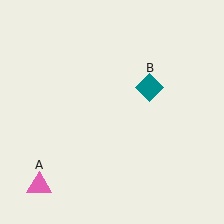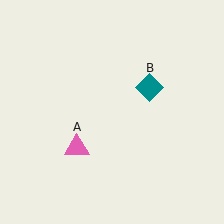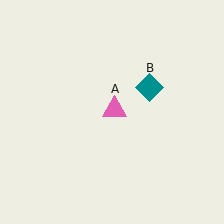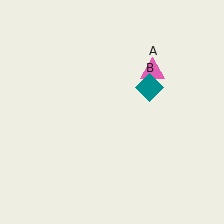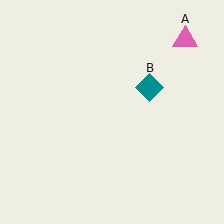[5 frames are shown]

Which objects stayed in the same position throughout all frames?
Teal diamond (object B) remained stationary.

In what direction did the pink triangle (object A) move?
The pink triangle (object A) moved up and to the right.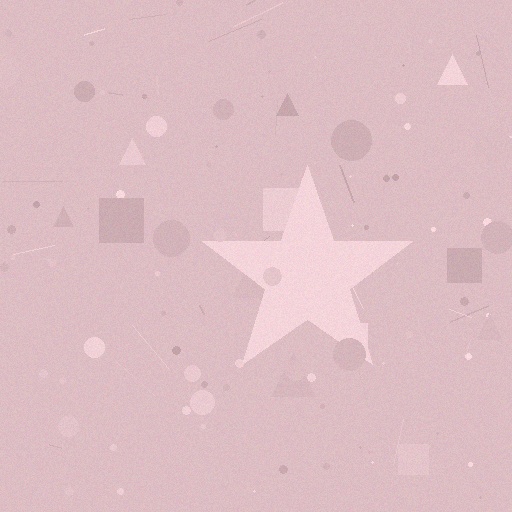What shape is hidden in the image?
A star is hidden in the image.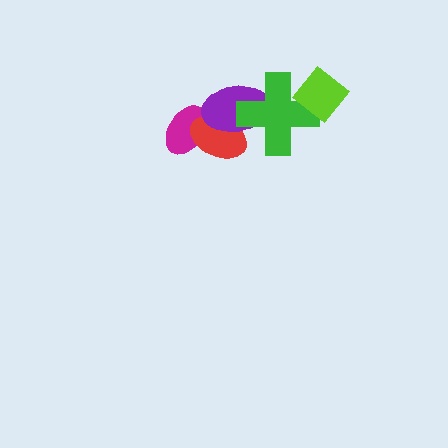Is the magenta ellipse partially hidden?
Yes, it is partially covered by another shape.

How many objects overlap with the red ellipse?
2 objects overlap with the red ellipse.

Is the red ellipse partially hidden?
Yes, it is partially covered by another shape.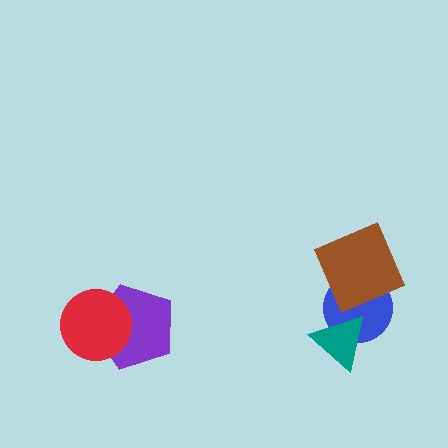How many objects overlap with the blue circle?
2 objects overlap with the blue circle.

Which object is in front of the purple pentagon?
The red circle is in front of the purple pentagon.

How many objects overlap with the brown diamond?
1 object overlaps with the brown diamond.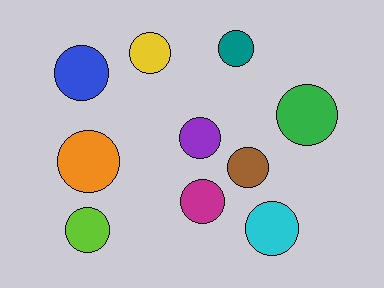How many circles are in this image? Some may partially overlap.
There are 10 circles.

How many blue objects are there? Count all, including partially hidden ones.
There is 1 blue object.